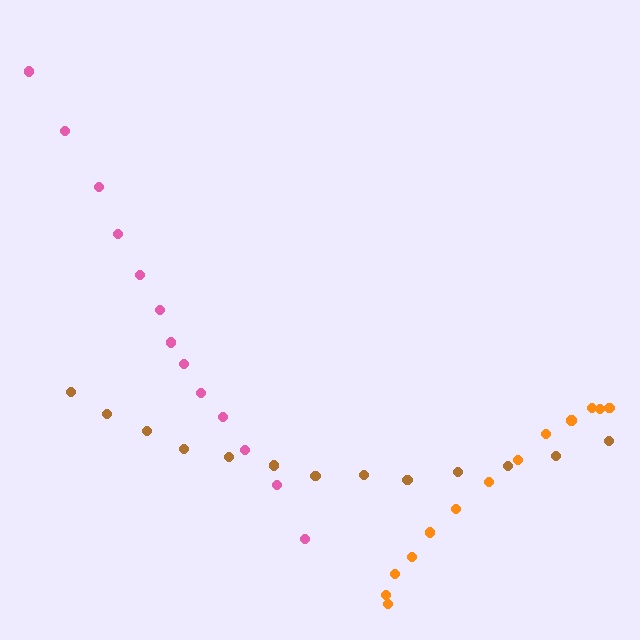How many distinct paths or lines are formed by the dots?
There are 3 distinct paths.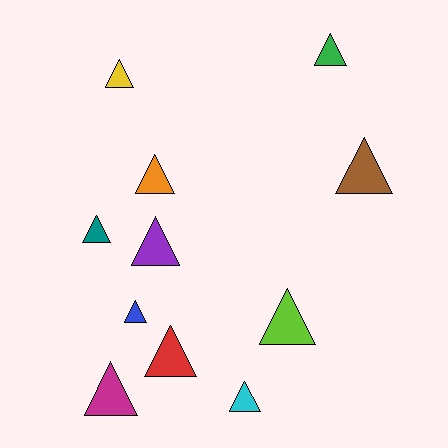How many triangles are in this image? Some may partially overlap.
There are 11 triangles.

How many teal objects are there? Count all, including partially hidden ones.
There is 1 teal object.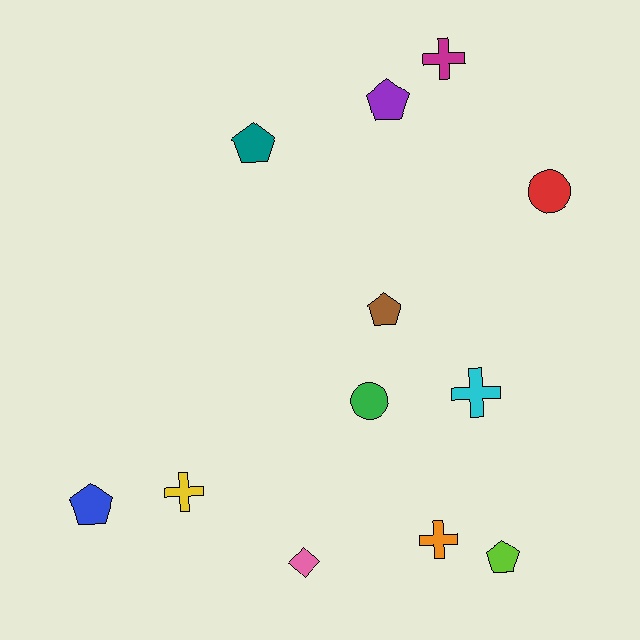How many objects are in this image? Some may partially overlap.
There are 12 objects.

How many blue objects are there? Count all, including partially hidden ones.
There is 1 blue object.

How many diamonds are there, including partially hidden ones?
There is 1 diamond.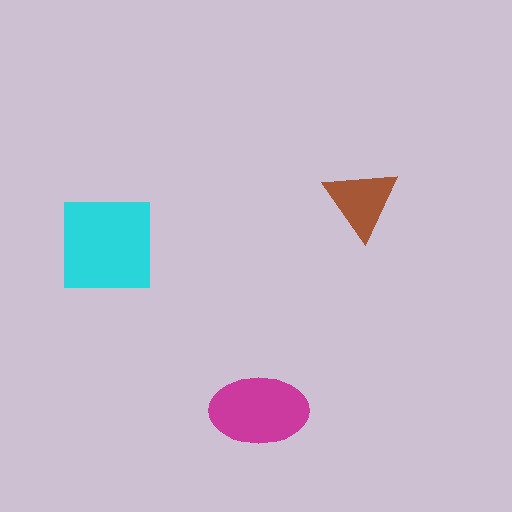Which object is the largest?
The cyan square.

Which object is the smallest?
The brown triangle.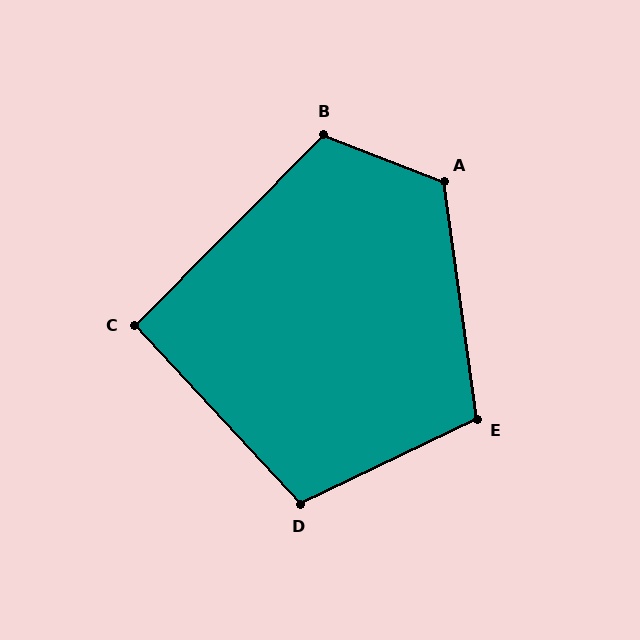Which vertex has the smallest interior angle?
C, at approximately 92 degrees.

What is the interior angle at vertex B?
Approximately 113 degrees (obtuse).